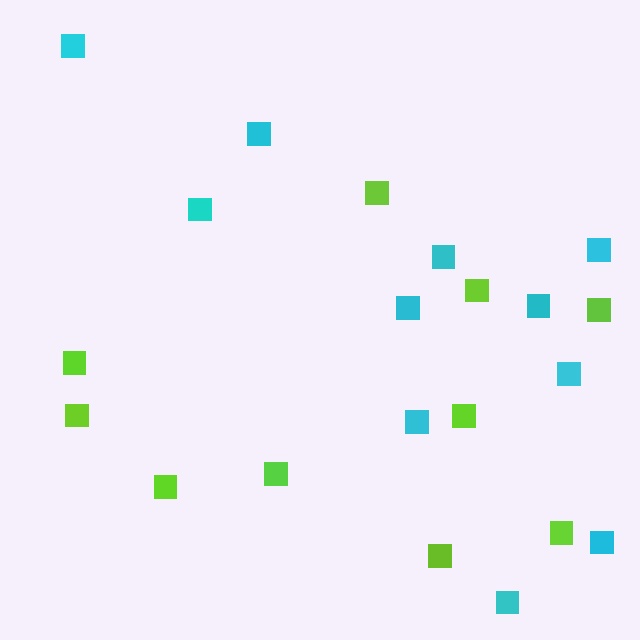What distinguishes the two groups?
There are 2 groups: one group of cyan squares (11) and one group of lime squares (10).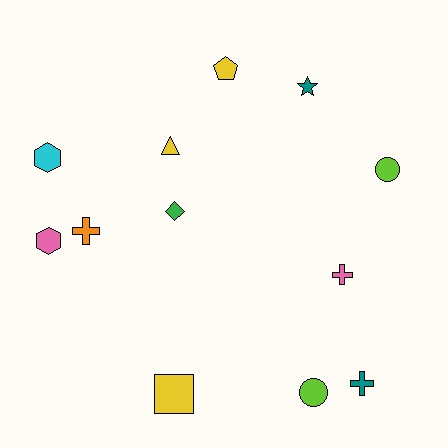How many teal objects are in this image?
There are 2 teal objects.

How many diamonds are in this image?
There is 1 diamond.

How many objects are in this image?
There are 12 objects.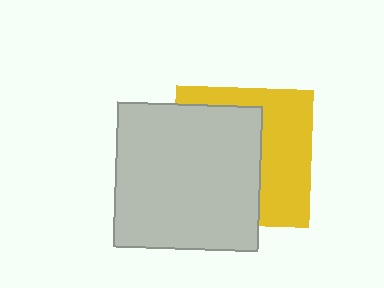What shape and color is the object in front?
The object in front is a light gray square.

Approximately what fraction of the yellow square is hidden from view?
Roughly 55% of the yellow square is hidden behind the light gray square.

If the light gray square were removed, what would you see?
You would see the complete yellow square.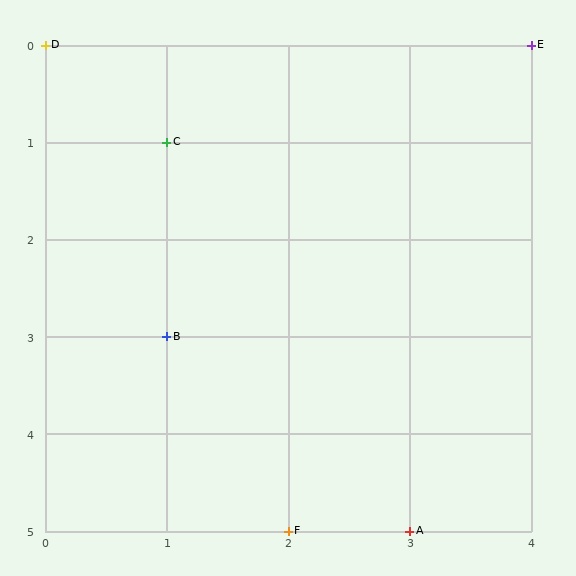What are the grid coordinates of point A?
Point A is at grid coordinates (3, 5).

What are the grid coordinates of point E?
Point E is at grid coordinates (4, 0).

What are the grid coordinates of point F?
Point F is at grid coordinates (2, 5).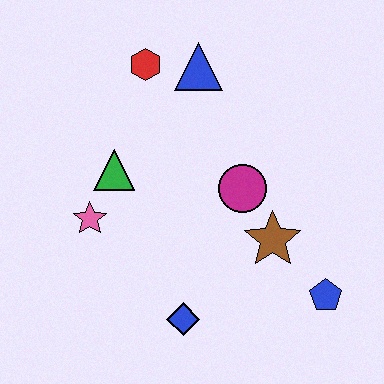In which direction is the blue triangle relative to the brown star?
The blue triangle is above the brown star.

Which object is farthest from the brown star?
The red hexagon is farthest from the brown star.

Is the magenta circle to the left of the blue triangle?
No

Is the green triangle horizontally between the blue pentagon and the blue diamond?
No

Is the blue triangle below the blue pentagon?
No